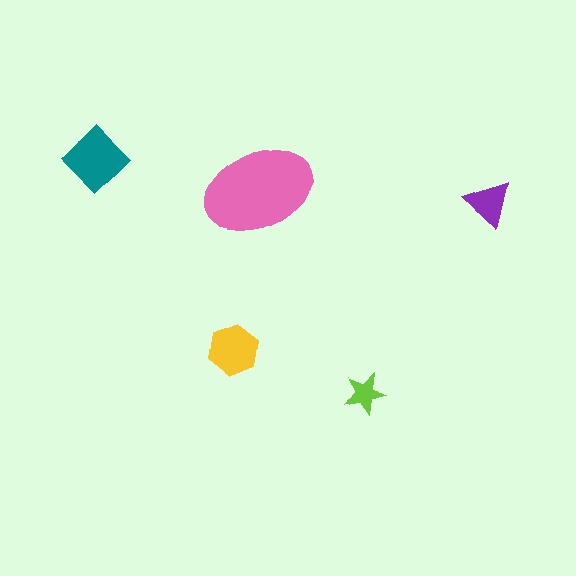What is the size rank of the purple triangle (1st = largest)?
4th.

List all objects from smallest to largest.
The lime star, the purple triangle, the yellow hexagon, the teal diamond, the pink ellipse.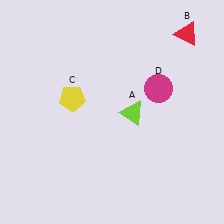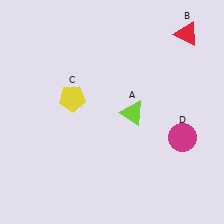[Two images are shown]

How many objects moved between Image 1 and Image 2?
1 object moved between the two images.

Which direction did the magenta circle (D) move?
The magenta circle (D) moved down.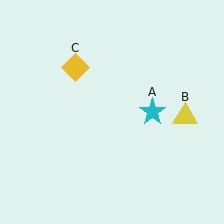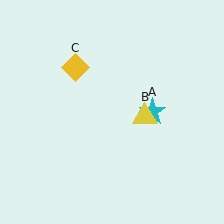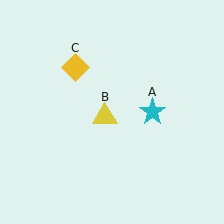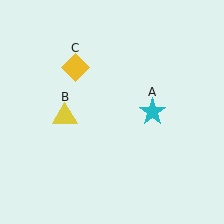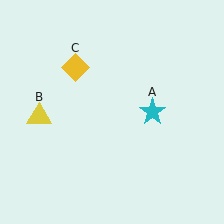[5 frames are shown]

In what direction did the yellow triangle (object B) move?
The yellow triangle (object B) moved left.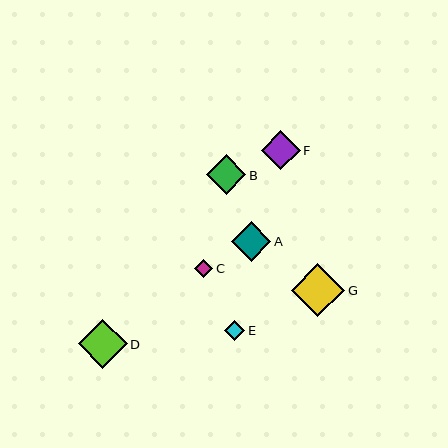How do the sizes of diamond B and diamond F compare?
Diamond B and diamond F are approximately the same size.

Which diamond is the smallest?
Diamond C is the smallest with a size of approximately 18 pixels.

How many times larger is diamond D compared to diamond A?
Diamond D is approximately 1.2 times the size of diamond A.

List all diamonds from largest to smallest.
From largest to smallest: G, D, B, A, F, E, C.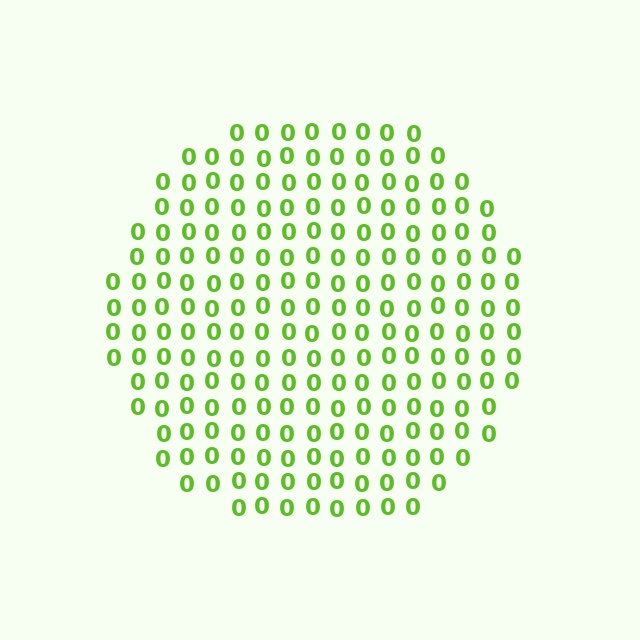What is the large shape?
The large shape is a circle.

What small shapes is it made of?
It is made of small digit 0's.